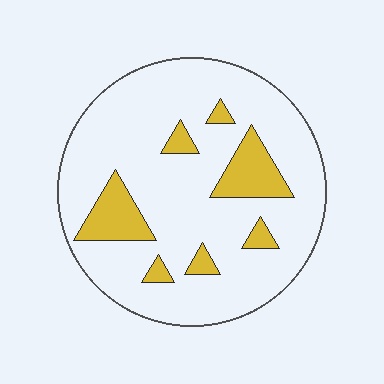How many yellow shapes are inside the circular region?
7.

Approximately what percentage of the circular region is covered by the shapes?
Approximately 15%.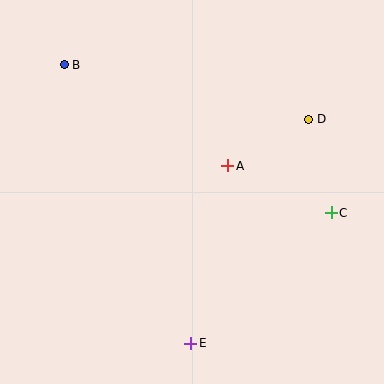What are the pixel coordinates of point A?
Point A is at (228, 166).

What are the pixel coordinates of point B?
Point B is at (64, 65).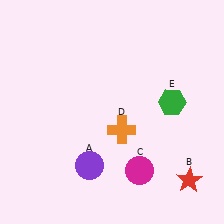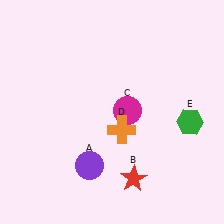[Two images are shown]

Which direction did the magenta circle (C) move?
The magenta circle (C) moved up.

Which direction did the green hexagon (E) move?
The green hexagon (E) moved down.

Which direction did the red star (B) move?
The red star (B) moved left.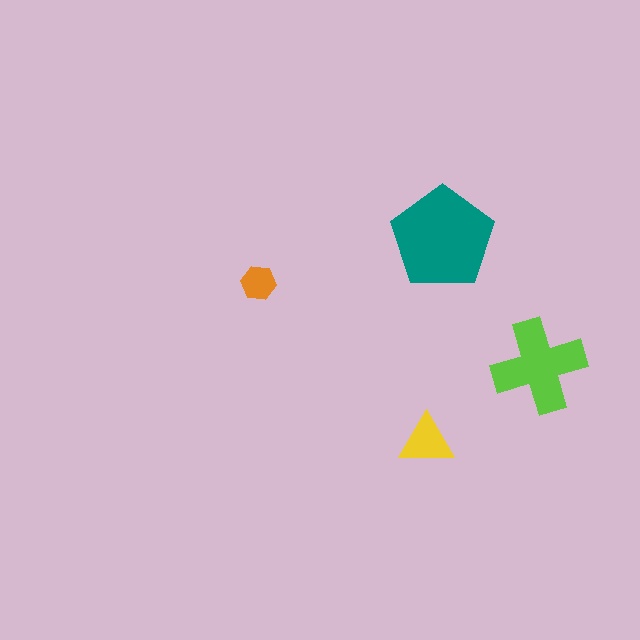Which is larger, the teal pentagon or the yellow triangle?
The teal pentagon.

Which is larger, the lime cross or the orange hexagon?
The lime cross.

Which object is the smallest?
The orange hexagon.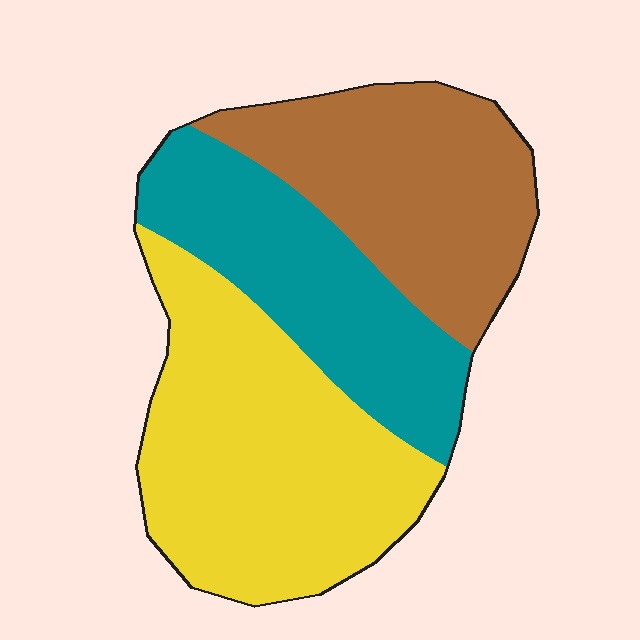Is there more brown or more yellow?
Yellow.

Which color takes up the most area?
Yellow, at roughly 40%.